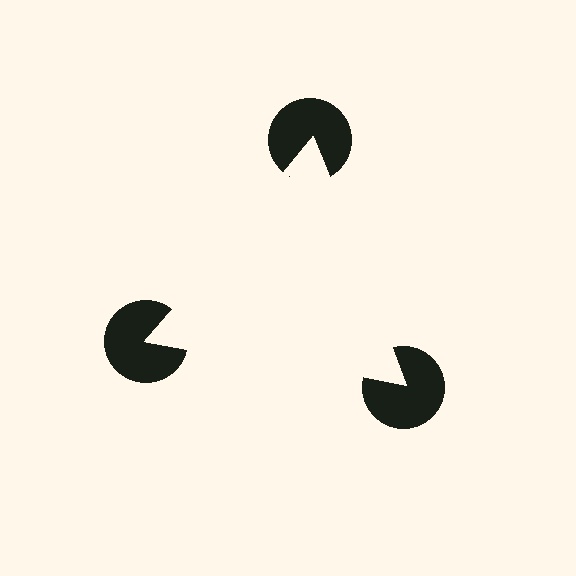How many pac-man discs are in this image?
There are 3 — one at each vertex of the illusory triangle.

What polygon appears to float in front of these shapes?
An illusory triangle — its edges are inferred from the aligned wedge cuts in the pac-man discs, not physically drawn.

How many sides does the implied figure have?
3 sides.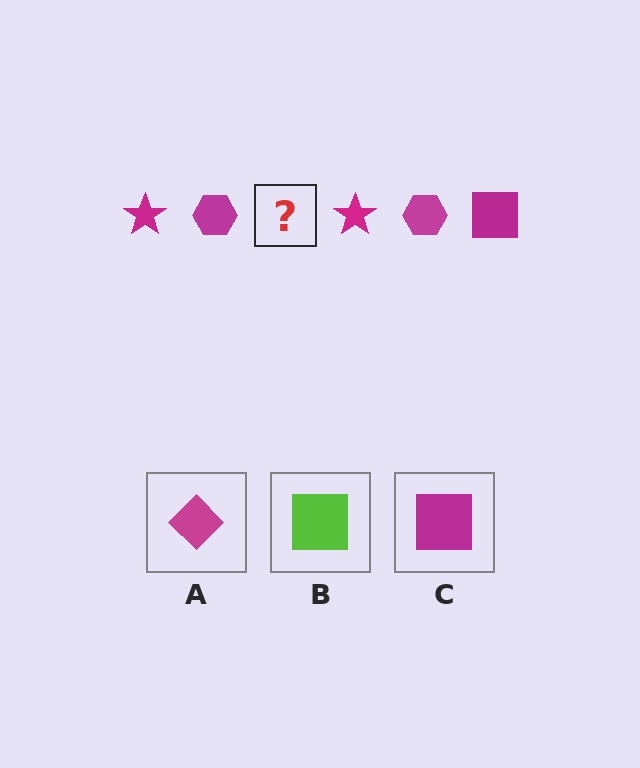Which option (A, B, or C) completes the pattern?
C.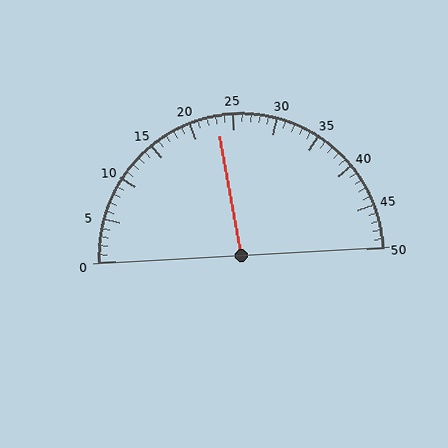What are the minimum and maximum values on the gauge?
The gauge ranges from 0 to 50.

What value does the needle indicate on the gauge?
The needle indicates approximately 23.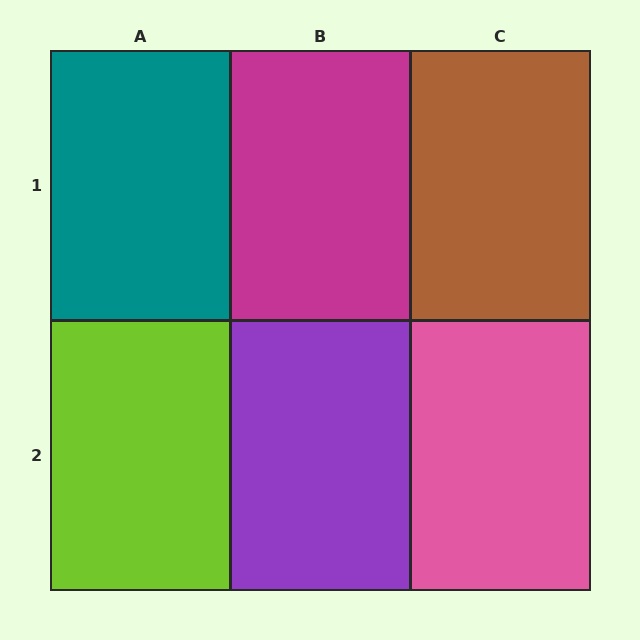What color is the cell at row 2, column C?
Pink.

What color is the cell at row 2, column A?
Lime.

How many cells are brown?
1 cell is brown.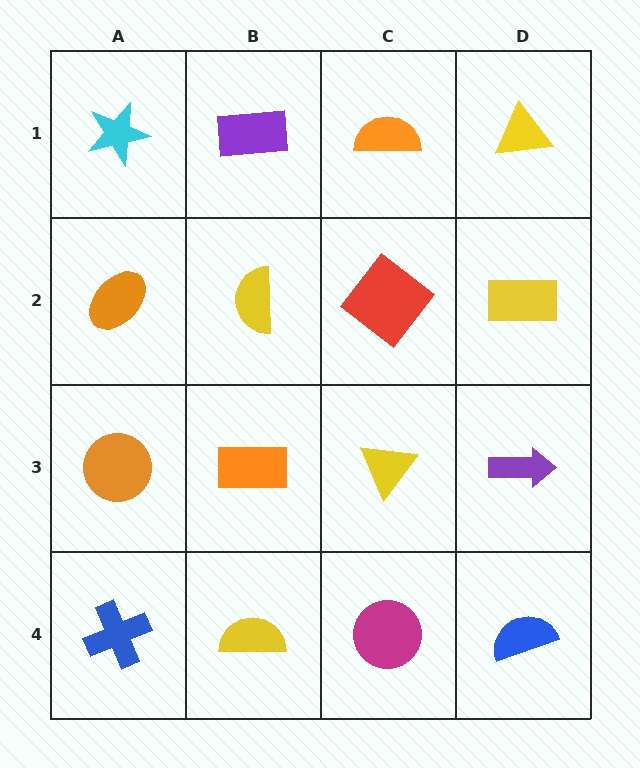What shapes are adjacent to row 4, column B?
An orange rectangle (row 3, column B), a blue cross (row 4, column A), a magenta circle (row 4, column C).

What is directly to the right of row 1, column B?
An orange semicircle.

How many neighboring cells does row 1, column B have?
3.